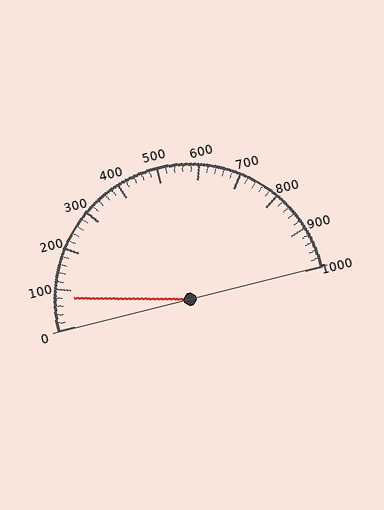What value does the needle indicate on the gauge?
The needle indicates approximately 80.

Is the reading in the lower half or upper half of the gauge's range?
The reading is in the lower half of the range (0 to 1000).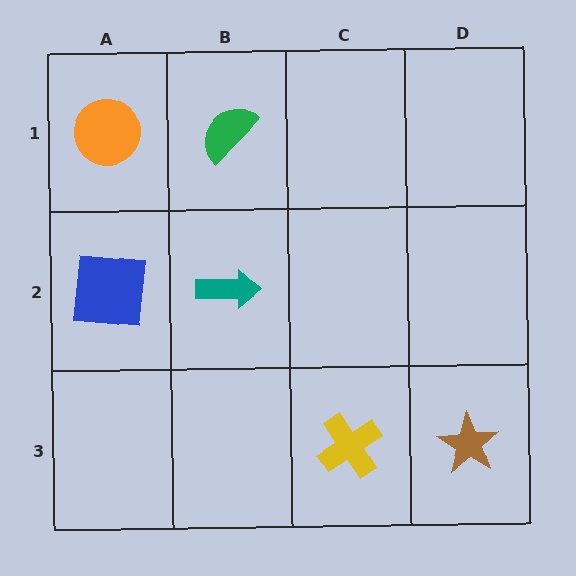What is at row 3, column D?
A brown star.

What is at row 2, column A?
A blue square.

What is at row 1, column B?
A green semicircle.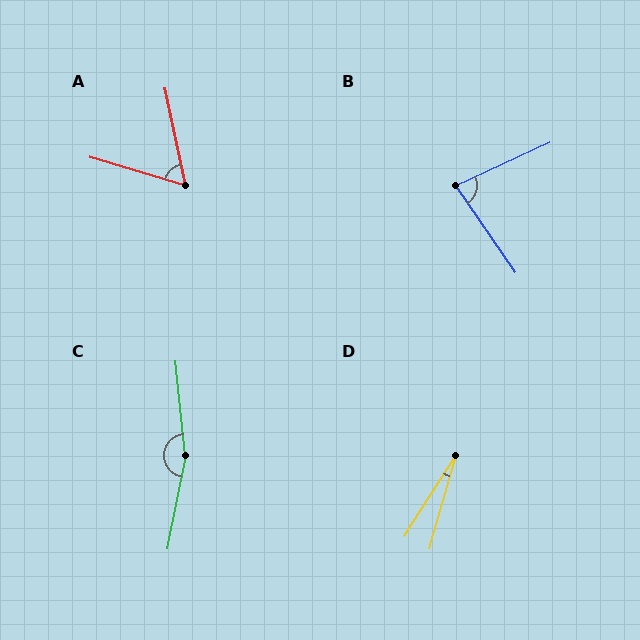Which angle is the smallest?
D, at approximately 17 degrees.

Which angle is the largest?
C, at approximately 163 degrees.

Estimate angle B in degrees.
Approximately 80 degrees.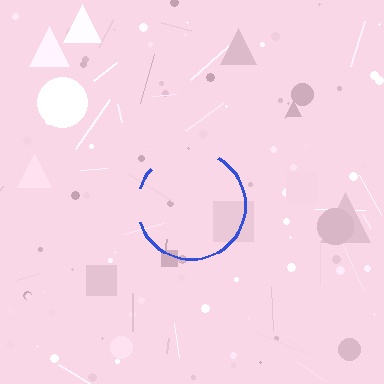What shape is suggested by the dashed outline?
The dashed outline suggests a circle.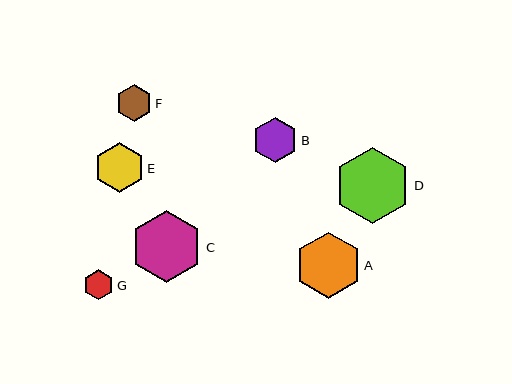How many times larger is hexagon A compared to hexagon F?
Hexagon A is approximately 1.8 times the size of hexagon F.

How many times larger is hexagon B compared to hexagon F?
Hexagon B is approximately 1.2 times the size of hexagon F.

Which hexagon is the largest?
Hexagon D is the largest with a size of approximately 76 pixels.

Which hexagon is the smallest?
Hexagon G is the smallest with a size of approximately 30 pixels.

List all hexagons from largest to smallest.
From largest to smallest: D, C, A, E, B, F, G.